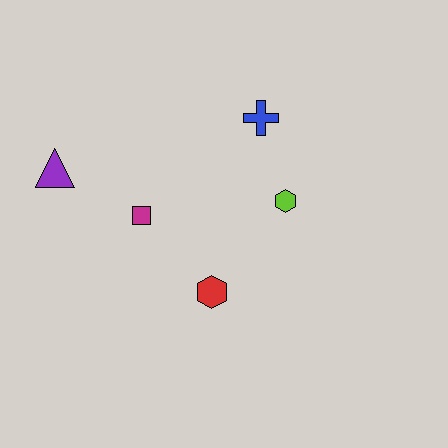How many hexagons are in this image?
There are 2 hexagons.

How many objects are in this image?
There are 5 objects.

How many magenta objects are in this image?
There is 1 magenta object.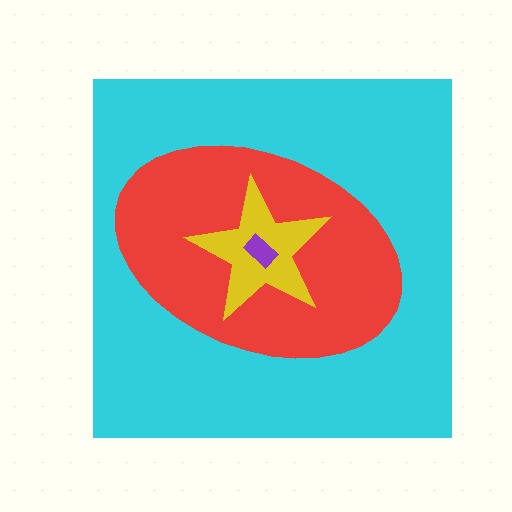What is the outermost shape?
The cyan square.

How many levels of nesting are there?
4.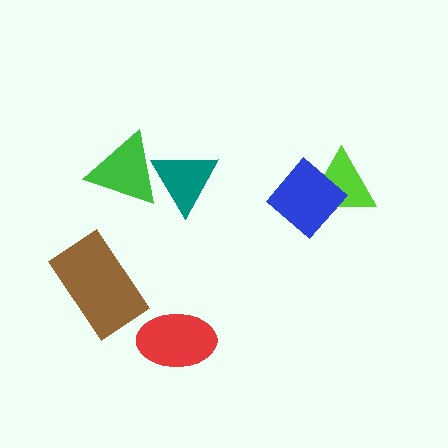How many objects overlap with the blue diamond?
1 object overlaps with the blue diamond.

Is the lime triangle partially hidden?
Yes, it is partially covered by another shape.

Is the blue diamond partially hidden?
No, no other shape covers it.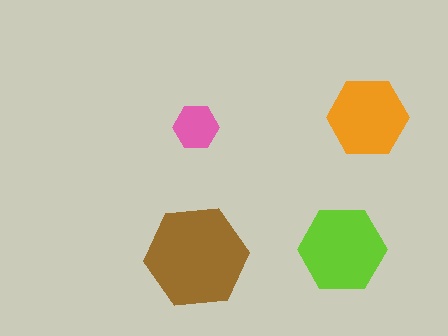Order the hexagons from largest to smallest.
the brown one, the lime one, the orange one, the pink one.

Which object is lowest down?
The brown hexagon is bottommost.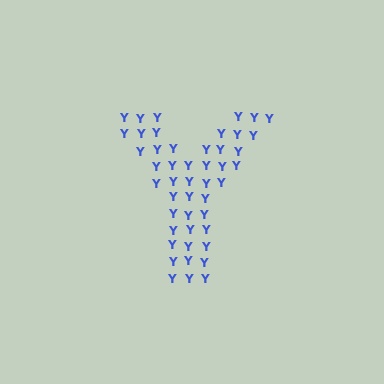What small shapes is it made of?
It is made of small letter Y's.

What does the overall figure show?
The overall figure shows the letter Y.